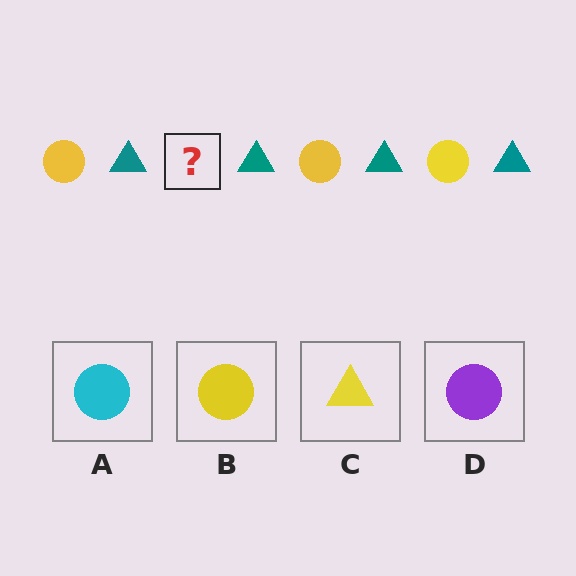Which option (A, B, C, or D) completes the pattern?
B.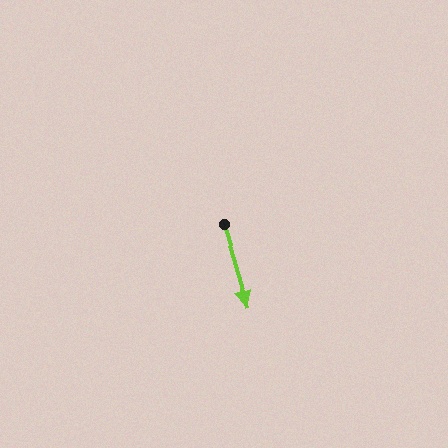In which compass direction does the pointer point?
South.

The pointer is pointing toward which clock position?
Roughly 5 o'clock.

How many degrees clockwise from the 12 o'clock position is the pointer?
Approximately 163 degrees.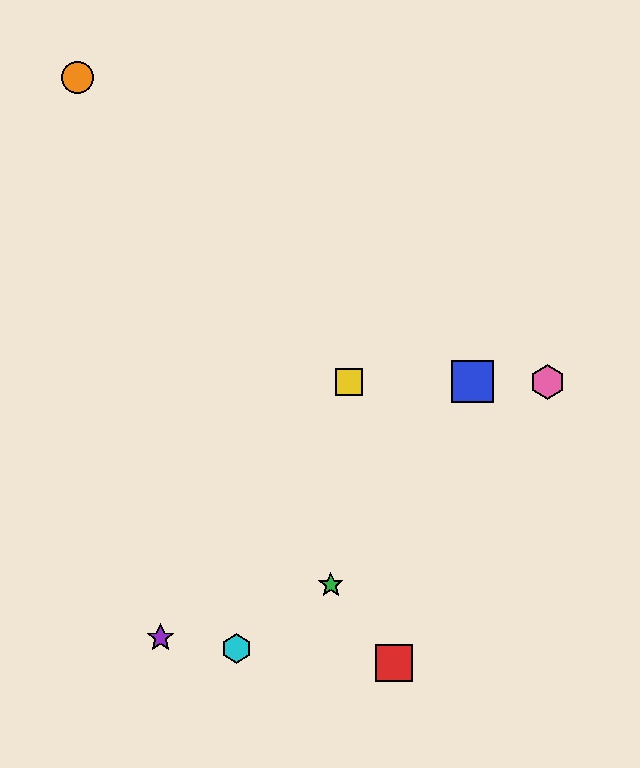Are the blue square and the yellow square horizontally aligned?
Yes, both are at y≈382.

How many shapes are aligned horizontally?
3 shapes (the blue square, the yellow square, the pink hexagon) are aligned horizontally.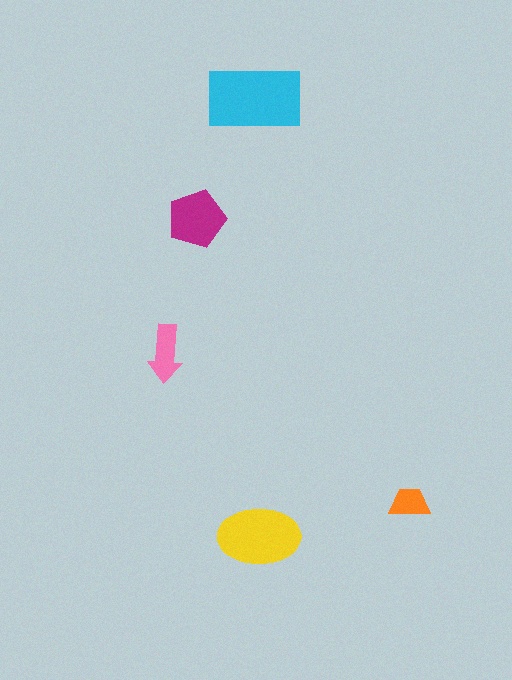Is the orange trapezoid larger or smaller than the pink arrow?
Smaller.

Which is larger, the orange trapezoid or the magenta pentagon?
The magenta pentagon.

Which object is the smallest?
The orange trapezoid.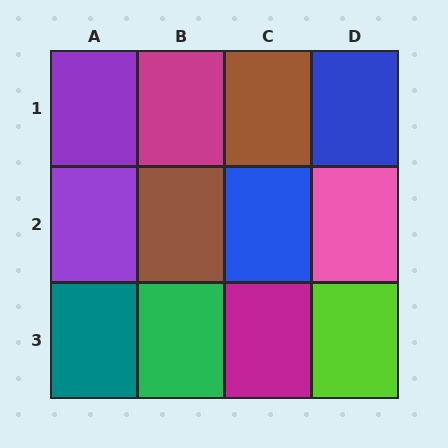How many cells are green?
1 cell is green.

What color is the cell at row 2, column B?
Brown.